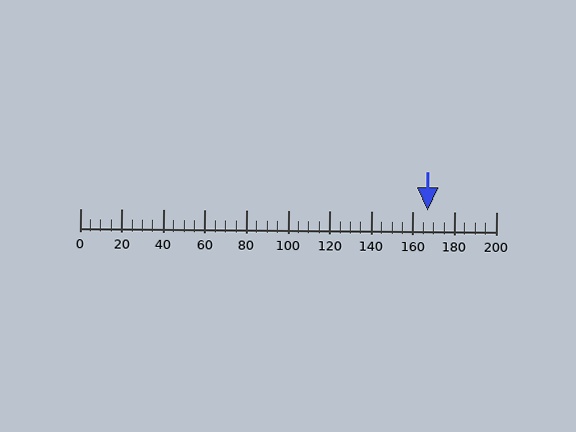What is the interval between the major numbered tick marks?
The major tick marks are spaced 20 units apart.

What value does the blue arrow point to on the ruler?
The blue arrow points to approximately 167.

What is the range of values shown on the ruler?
The ruler shows values from 0 to 200.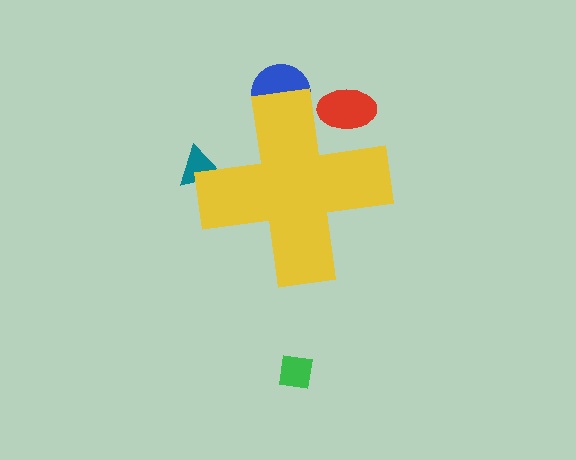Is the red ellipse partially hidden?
Yes, the red ellipse is partially hidden behind the yellow cross.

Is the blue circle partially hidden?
Yes, the blue circle is partially hidden behind the yellow cross.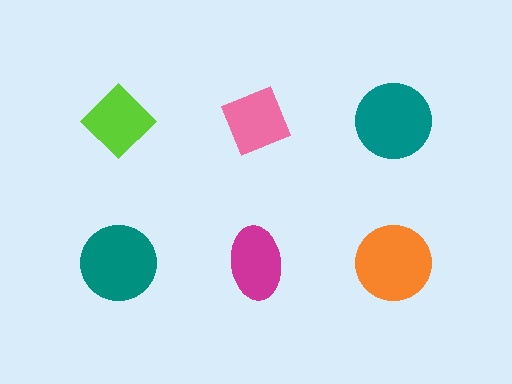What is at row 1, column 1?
A lime diamond.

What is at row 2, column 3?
An orange circle.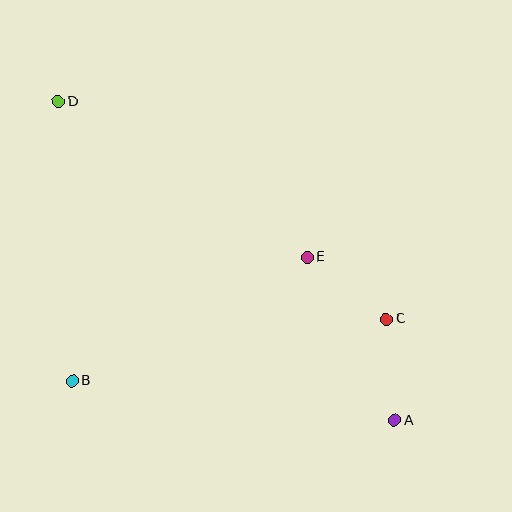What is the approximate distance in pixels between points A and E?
The distance between A and E is approximately 185 pixels.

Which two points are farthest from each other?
Points A and D are farthest from each other.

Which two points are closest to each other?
Points C and E are closest to each other.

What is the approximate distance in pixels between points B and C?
The distance between B and C is approximately 320 pixels.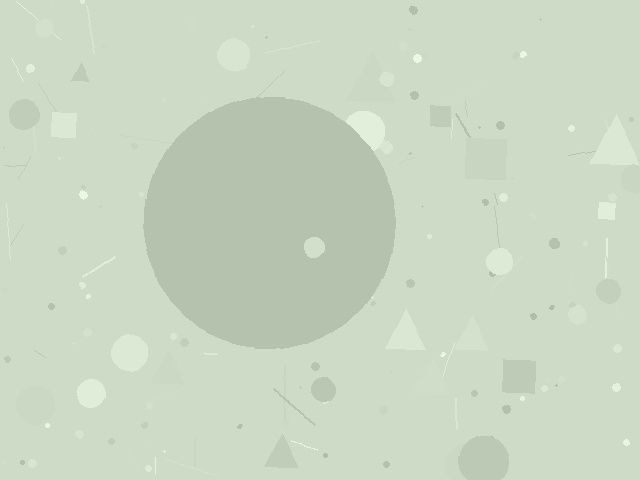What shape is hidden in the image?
A circle is hidden in the image.